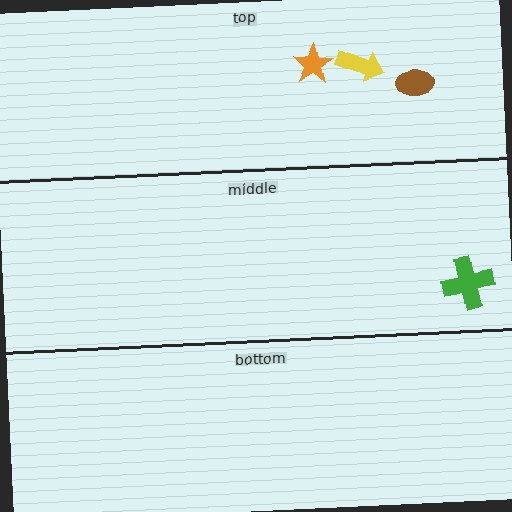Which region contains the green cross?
The middle region.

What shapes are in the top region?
The orange star, the brown ellipse, the yellow arrow.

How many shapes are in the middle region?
1.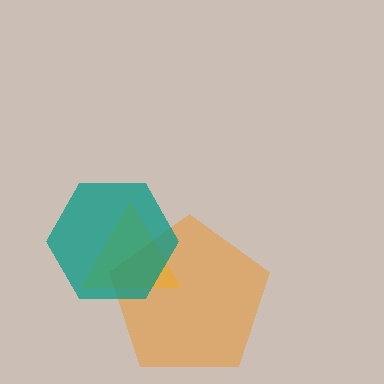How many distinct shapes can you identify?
There are 3 distinct shapes: a yellow triangle, an orange pentagon, a teal hexagon.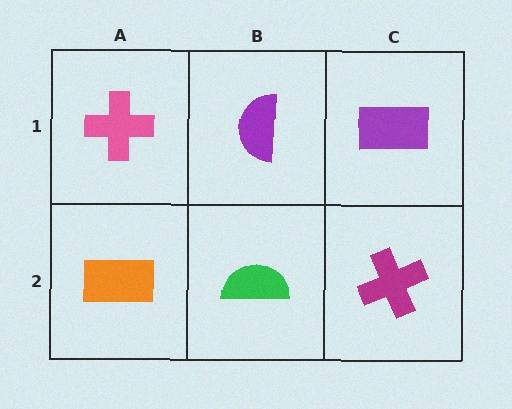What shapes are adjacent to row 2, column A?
A pink cross (row 1, column A), a green semicircle (row 2, column B).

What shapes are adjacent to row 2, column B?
A purple semicircle (row 1, column B), an orange rectangle (row 2, column A), a magenta cross (row 2, column C).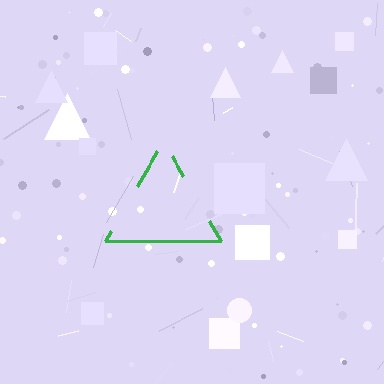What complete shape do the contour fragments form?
The contour fragments form a triangle.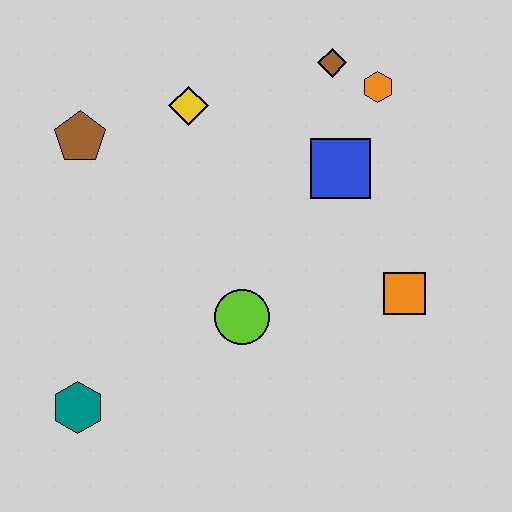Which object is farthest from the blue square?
The teal hexagon is farthest from the blue square.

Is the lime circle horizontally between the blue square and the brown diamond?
No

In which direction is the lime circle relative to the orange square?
The lime circle is to the left of the orange square.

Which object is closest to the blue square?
The orange hexagon is closest to the blue square.